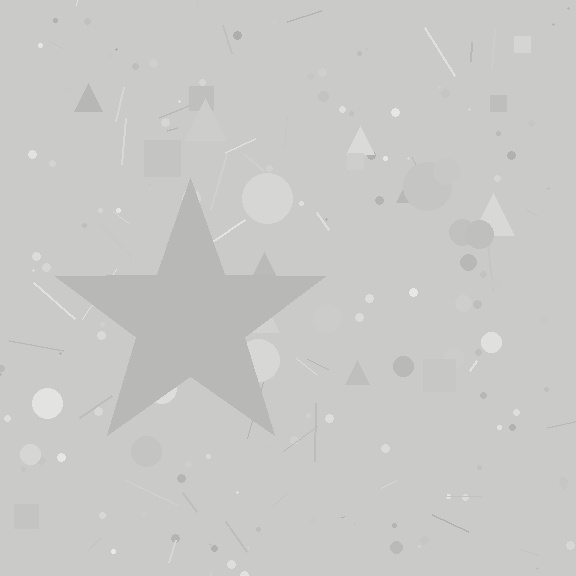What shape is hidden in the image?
A star is hidden in the image.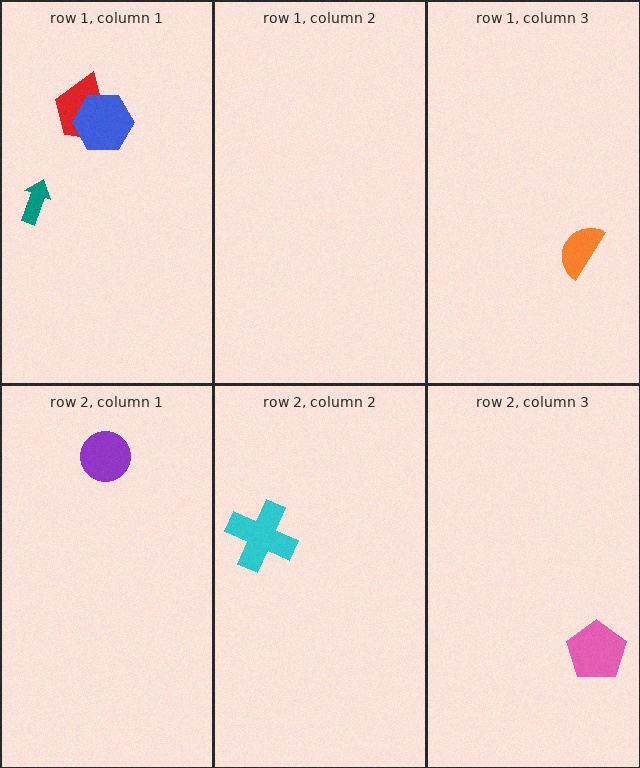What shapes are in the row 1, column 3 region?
The orange semicircle.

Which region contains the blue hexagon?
The row 1, column 1 region.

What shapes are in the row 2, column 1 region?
The purple circle.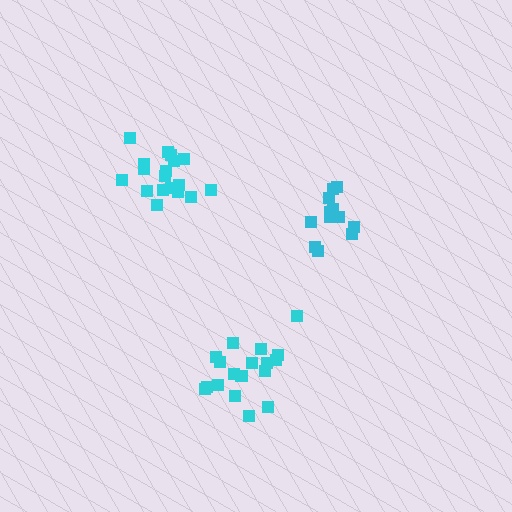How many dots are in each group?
Group 1: 12 dots, Group 2: 18 dots, Group 3: 18 dots (48 total).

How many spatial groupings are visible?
There are 3 spatial groupings.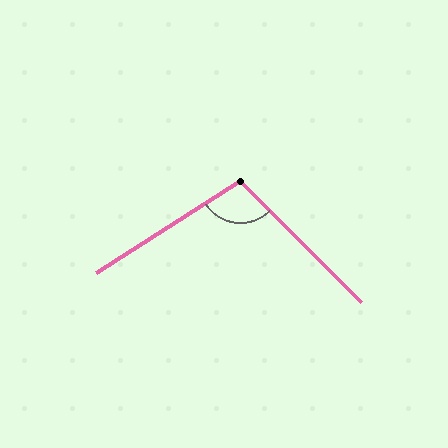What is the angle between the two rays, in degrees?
Approximately 102 degrees.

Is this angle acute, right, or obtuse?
It is obtuse.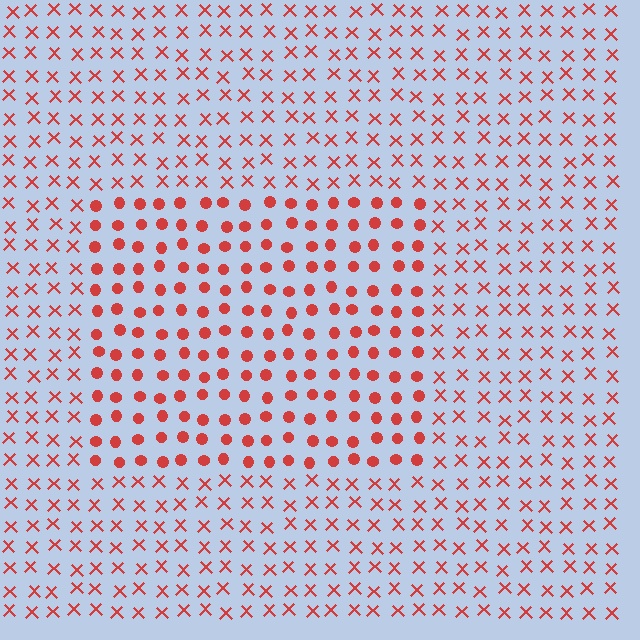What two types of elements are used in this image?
The image uses circles inside the rectangle region and X marks outside it.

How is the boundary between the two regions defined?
The boundary is defined by a change in element shape: circles inside vs. X marks outside. All elements share the same color and spacing.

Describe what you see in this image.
The image is filled with small red elements arranged in a uniform grid. A rectangle-shaped region contains circles, while the surrounding area contains X marks. The boundary is defined purely by the change in element shape.